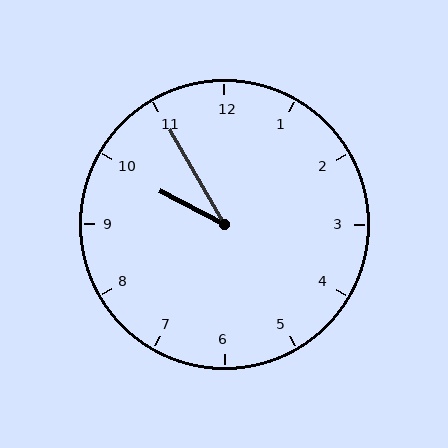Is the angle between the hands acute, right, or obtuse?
It is acute.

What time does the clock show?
9:55.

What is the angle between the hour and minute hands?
Approximately 32 degrees.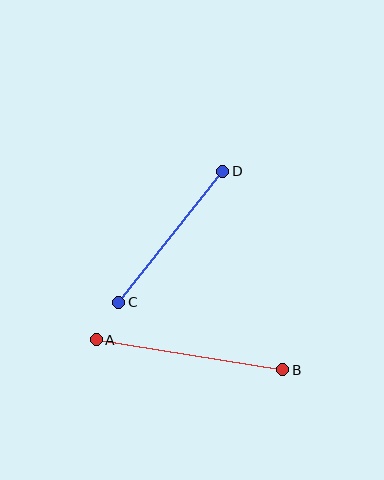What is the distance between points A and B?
The distance is approximately 189 pixels.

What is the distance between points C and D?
The distance is approximately 167 pixels.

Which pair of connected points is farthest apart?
Points A and B are farthest apart.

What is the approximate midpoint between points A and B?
The midpoint is at approximately (190, 355) pixels.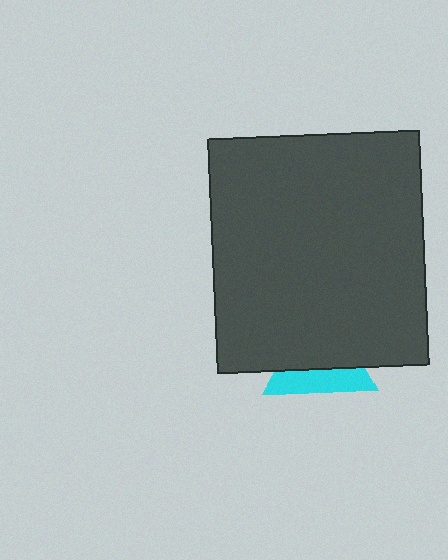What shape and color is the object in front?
The object in front is a dark gray rectangle.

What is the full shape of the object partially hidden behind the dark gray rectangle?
The partially hidden object is a cyan triangle.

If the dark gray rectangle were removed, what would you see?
You would see the complete cyan triangle.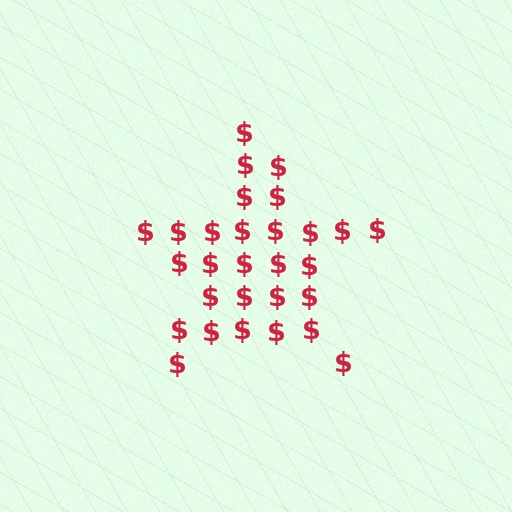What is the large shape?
The large shape is a star.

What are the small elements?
The small elements are dollar signs.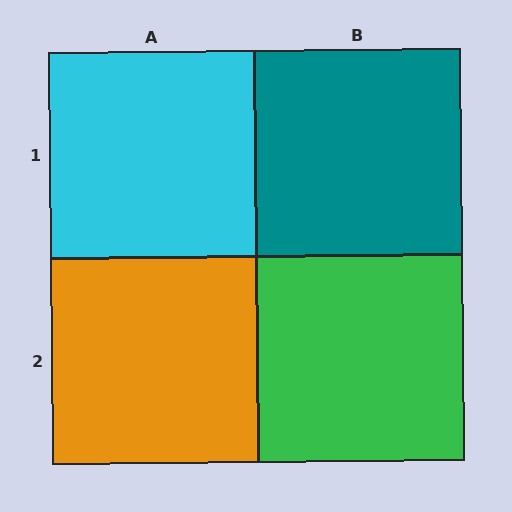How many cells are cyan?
1 cell is cyan.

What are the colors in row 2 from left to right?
Orange, green.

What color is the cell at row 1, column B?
Teal.